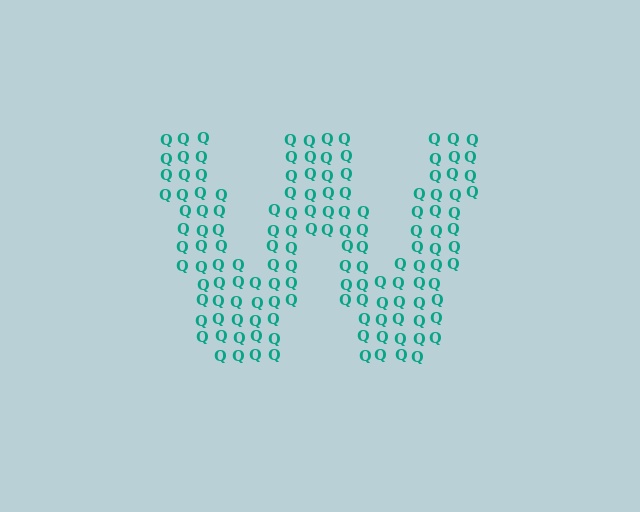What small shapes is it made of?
It is made of small letter Q's.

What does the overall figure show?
The overall figure shows the letter W.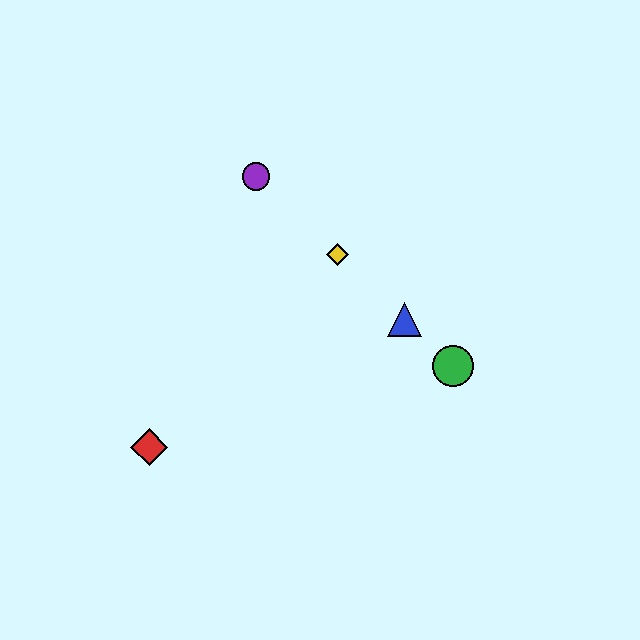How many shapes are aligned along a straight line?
4 shapes (the blue triangle, the green circle, the yellow diamond, the purple circle) are aligned along a straight line.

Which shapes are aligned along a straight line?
The blue triangle, the green circle, the yellow diamond, the purple circle are aligned along a straight line.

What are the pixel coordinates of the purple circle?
The purple circle is at (256, 176).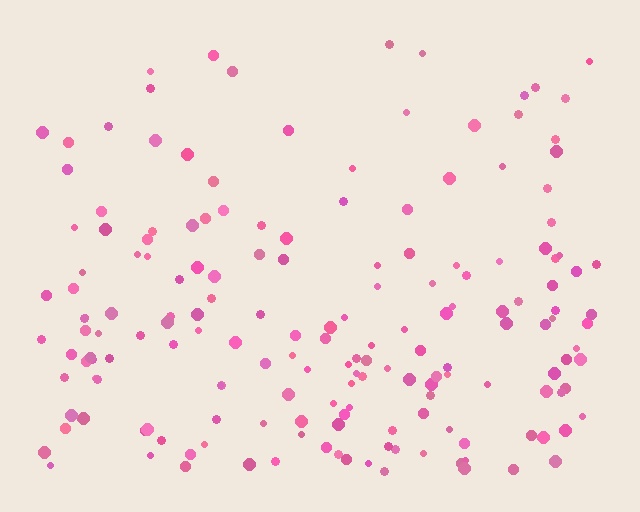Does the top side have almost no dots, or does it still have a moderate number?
Still a moderate number, just noticeably fewer than the bottom.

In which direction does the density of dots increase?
From top to bottom, with the bottom side densest.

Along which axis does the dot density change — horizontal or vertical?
Vertical.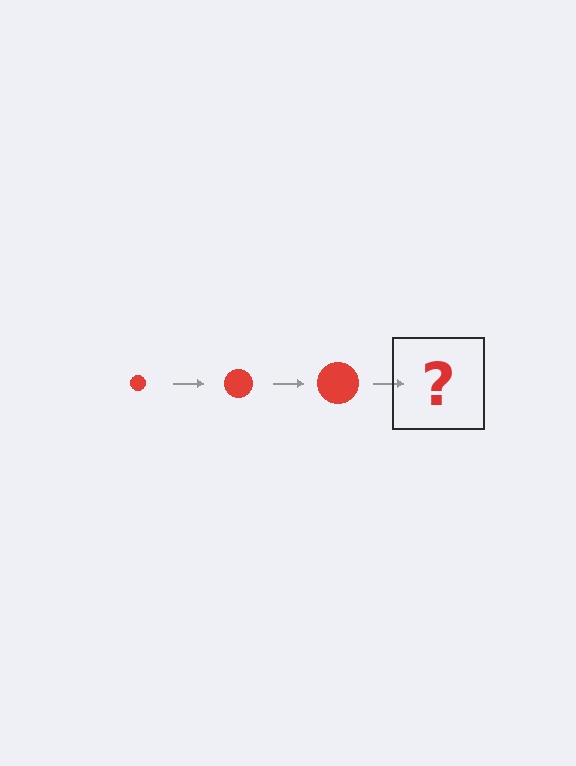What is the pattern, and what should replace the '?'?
The pattern is that the circle gets progressively larger each step. The '?' should be a red circle, larger than the previous one.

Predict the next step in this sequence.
The next step is a red circle, larger than the previous one.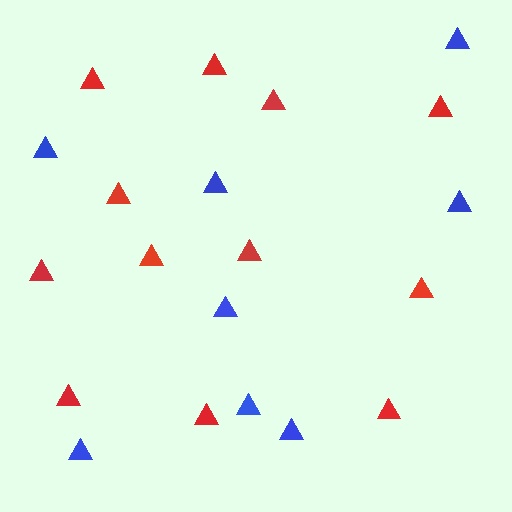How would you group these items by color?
There are 2 groups: one group of red triangles (12) and one group of blue triangles (8).